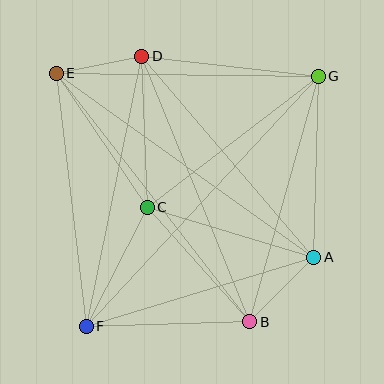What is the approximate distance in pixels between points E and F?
The distance between E and F is approximately 255 pixels.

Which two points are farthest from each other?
Points F and G are farthest from each other.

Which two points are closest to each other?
Points D and E are closest to each other.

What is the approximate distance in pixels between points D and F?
The distance between D and F is approximately 275 pixels.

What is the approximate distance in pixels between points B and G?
The distance between B and G is approximately 255 pixels.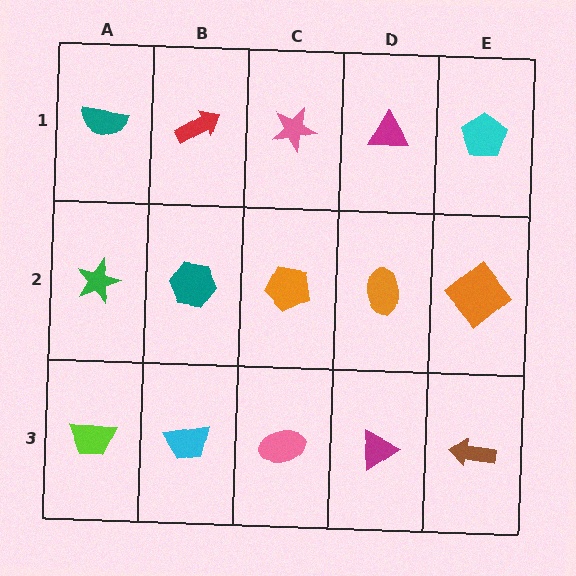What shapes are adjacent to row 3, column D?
An orange ellipse (row 2, column D), a pink ellipse (row 3, column C), a brown arrow (row 3, column E).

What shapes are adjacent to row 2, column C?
A pink star (row 1, column C), a pink ellipse (row 3, column C), a teal hexagon (row 2, column B), an orange ellipse (row 2, column D).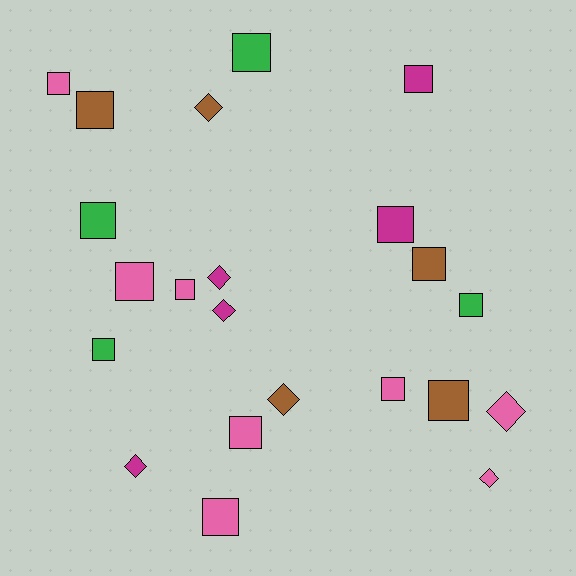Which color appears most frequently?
Pink, with 8 objects.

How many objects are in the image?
There are 22 objects.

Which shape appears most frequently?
Square, with 15 objects.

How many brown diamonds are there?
There are 2 brown diamonds.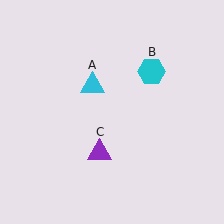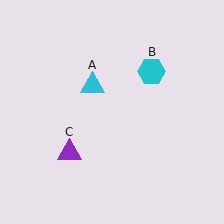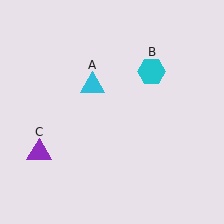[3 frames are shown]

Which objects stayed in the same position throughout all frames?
Cyan triangle (object A) and cyan hexagon (object B) remained stationary.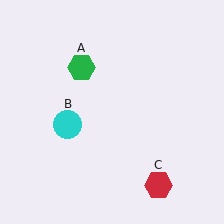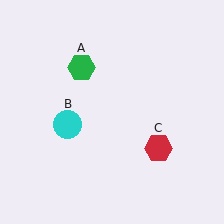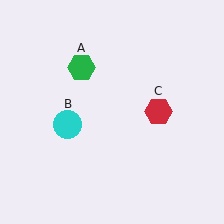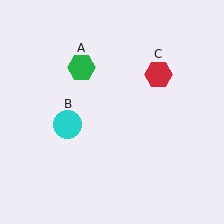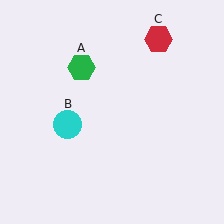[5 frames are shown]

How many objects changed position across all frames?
1 object changed position: red hexagon (object C).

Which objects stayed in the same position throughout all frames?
Green hexagon (object A) and cyan circle (object B) remained stationary.